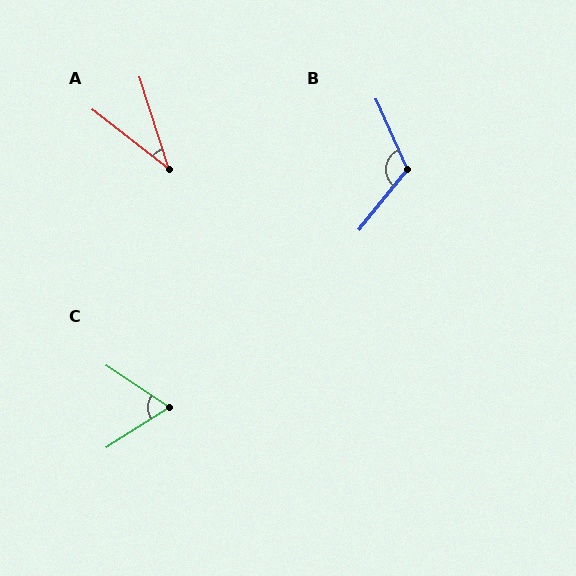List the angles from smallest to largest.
A (35°), C (67°), B (118°).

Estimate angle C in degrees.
Approximately 67 degrees.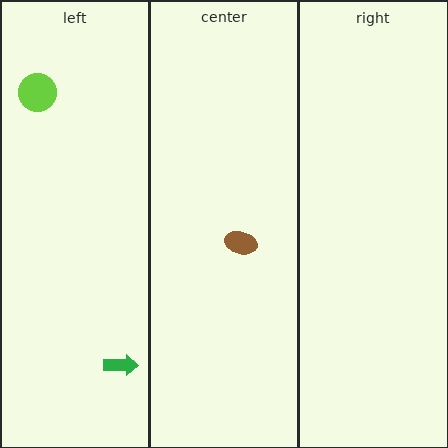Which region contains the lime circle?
The left region.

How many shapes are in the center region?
1.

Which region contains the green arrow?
The left region.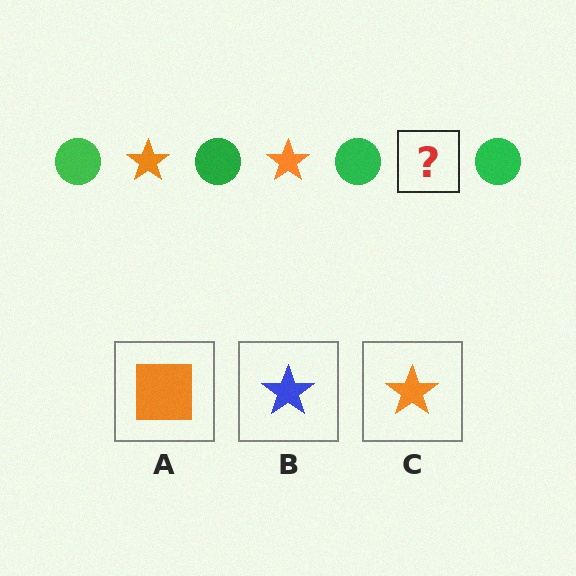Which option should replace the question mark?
Option C.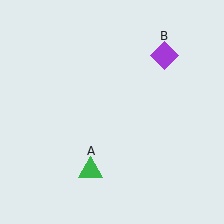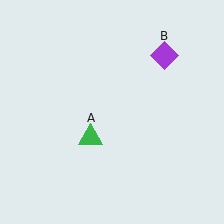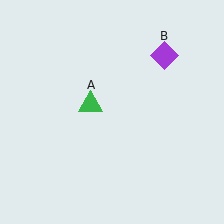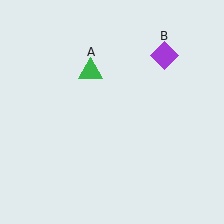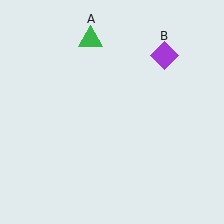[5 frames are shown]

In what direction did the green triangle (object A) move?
The green triangle (object A) moved up.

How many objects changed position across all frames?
1 object changed position: green triangle (object A).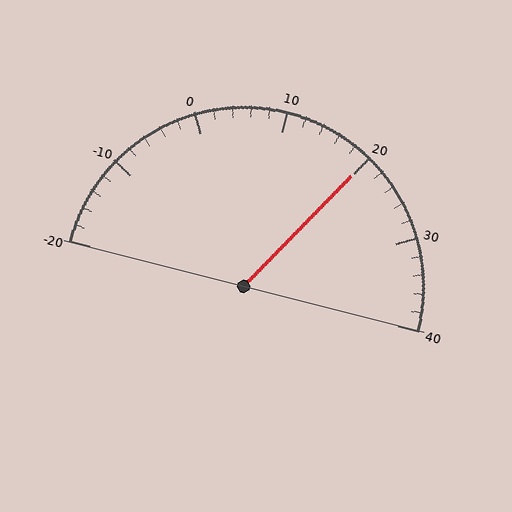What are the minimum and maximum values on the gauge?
The gauge ranges from -20 to 40.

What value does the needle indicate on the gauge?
The needle indicates approximately 20.